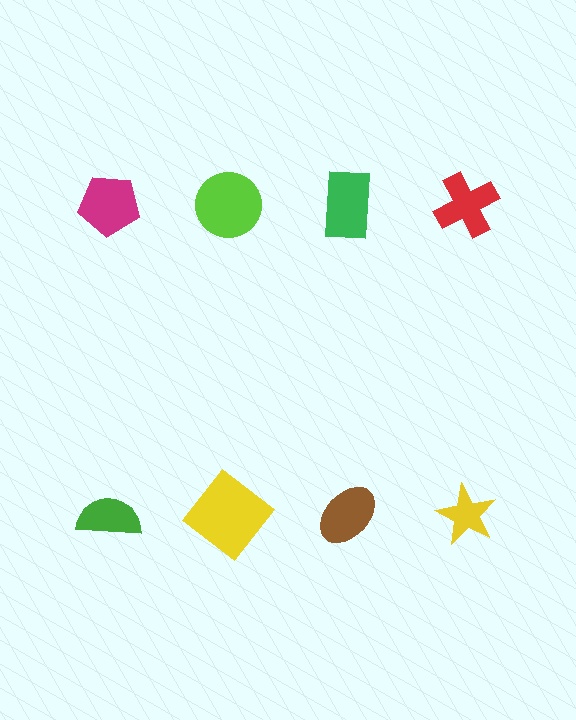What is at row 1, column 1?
A magenta pentagon.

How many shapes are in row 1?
4 shapes.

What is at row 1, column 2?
A lime circle.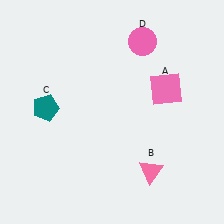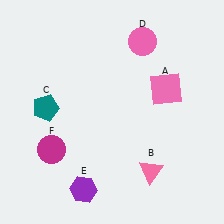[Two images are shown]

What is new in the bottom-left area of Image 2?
A purple hexagon (E) was added in the bottom-left area of Image 2.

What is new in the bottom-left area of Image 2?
A magenta circle (F) was added in the bottom-left area of Image 2.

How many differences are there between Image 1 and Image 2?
There are 2 differences between the two images.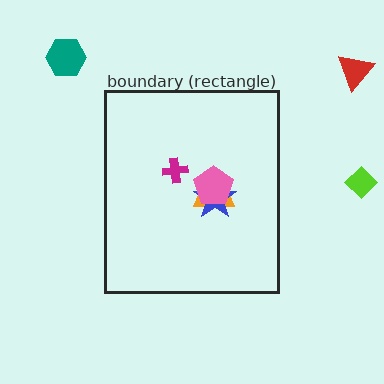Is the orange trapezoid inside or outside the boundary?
Inside.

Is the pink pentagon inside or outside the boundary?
Inside.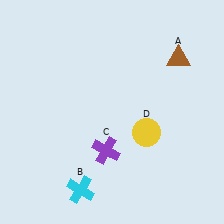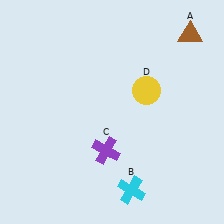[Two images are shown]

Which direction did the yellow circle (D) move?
The yellow circle (D) moved up.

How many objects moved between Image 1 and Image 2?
3 objects moved between the two images.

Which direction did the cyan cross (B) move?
The cyan cross (B) moved right.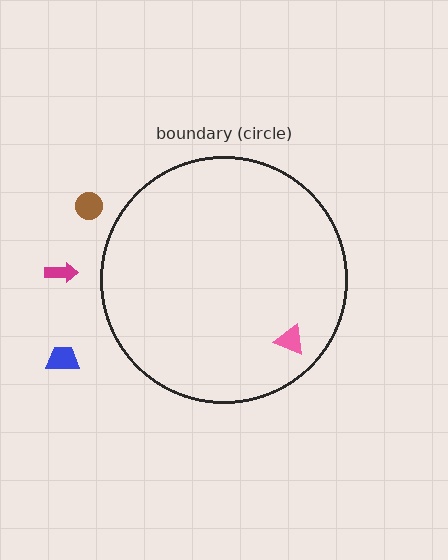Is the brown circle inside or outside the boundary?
Outside.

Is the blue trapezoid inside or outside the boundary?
Outside.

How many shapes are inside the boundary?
1 inside, 3 outside.